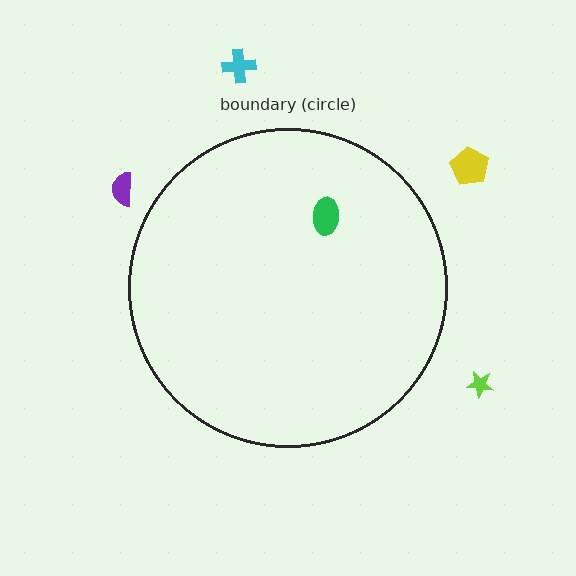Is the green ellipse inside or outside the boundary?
Inside.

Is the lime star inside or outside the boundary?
Outside.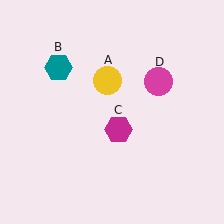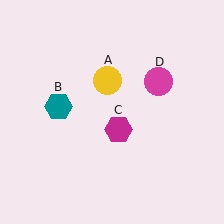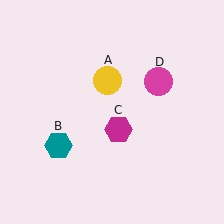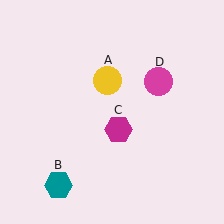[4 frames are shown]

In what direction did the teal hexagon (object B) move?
The teal hexagon (object B) moved down.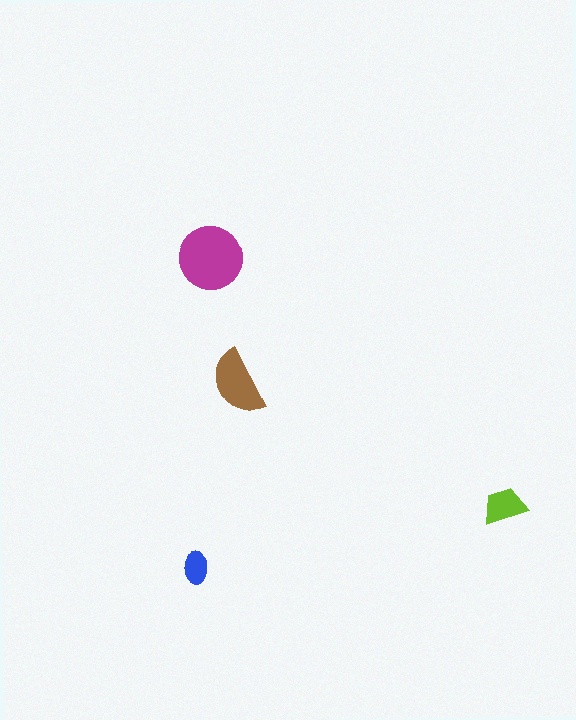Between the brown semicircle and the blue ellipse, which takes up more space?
The brown semicircle.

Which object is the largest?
The magenta circle.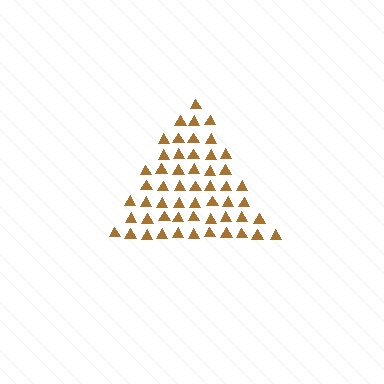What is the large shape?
The large shape is a triangle.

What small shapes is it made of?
It is made of small triangles.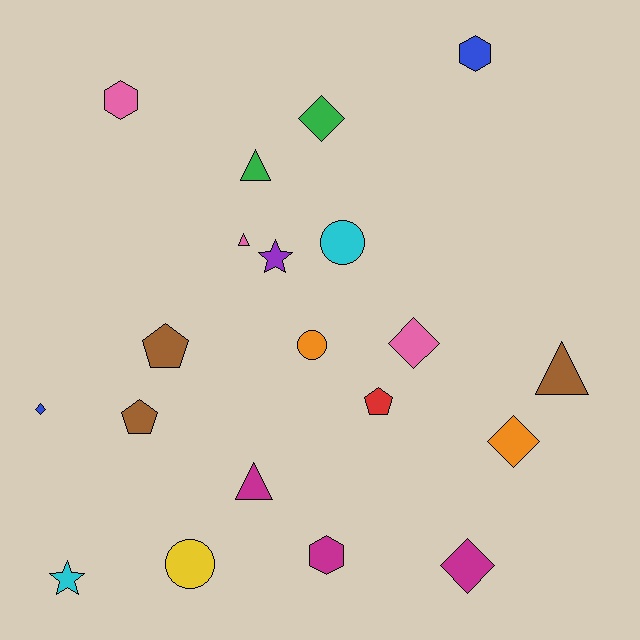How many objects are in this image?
There are 20 objects.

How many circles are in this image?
There are 3 circles.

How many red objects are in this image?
There is 1 red object.